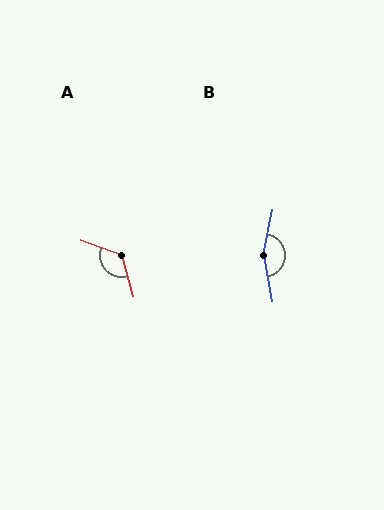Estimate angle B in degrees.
Approximately 157 degrees.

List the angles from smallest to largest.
A (125°), B (157°).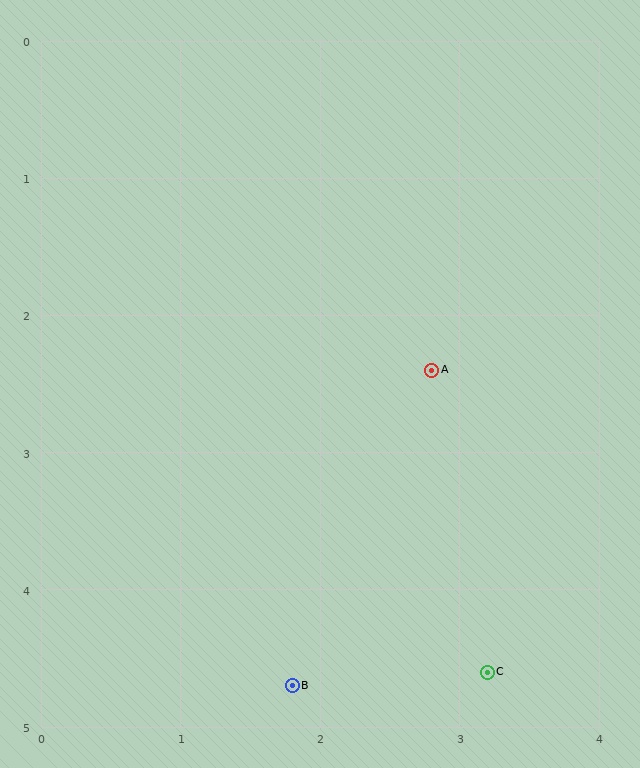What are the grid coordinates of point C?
Point C is at approximately (3.2, 4.6).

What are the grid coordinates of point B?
Point B is at approximately (1.8, 4.7).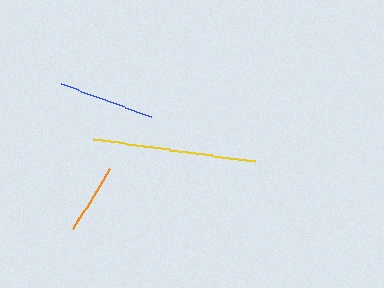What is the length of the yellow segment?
The yellow segment is approximately 164 pixels long.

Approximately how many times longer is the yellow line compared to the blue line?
The yellow line is approximately 1.7 times the length of the blue line.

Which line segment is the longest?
The yellow line is the longest at approximately 164 pixels.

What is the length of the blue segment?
The blue segment is approximately 95 pixels long.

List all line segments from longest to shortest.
From longest to shortest: yellow, blue, orange.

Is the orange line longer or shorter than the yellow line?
The yellow line is longer than the orange line.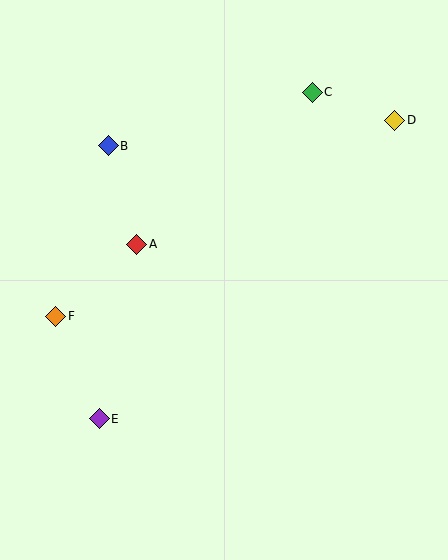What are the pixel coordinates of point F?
Point F is at (56, 316).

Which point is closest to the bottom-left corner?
Point E is closest to the bottom-left corner.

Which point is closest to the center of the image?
Point A at (137, 244) is closest to the center.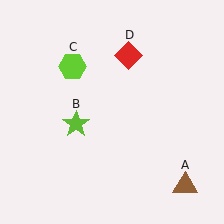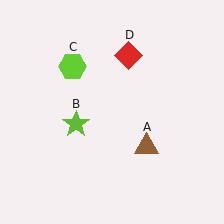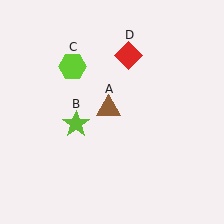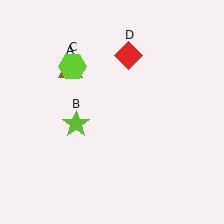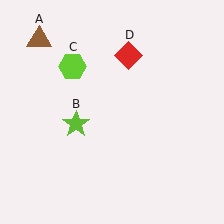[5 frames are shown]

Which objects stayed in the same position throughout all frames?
Lime star (object B) and lime hexagon (object C) and red diamond (object D) remained stationary.